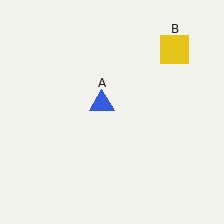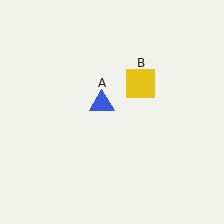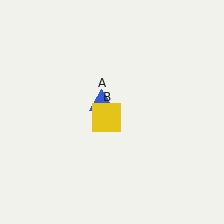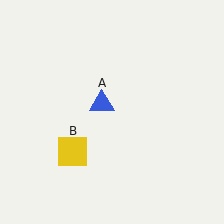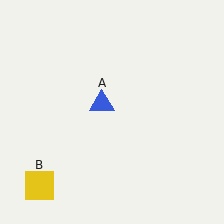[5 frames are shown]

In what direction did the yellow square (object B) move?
The yellow square (object B) moved down and to the left.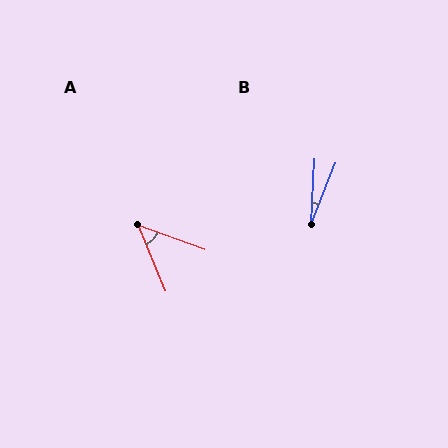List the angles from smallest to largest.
B (18°), A (47°).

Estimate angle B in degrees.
Approximately 18 degrees.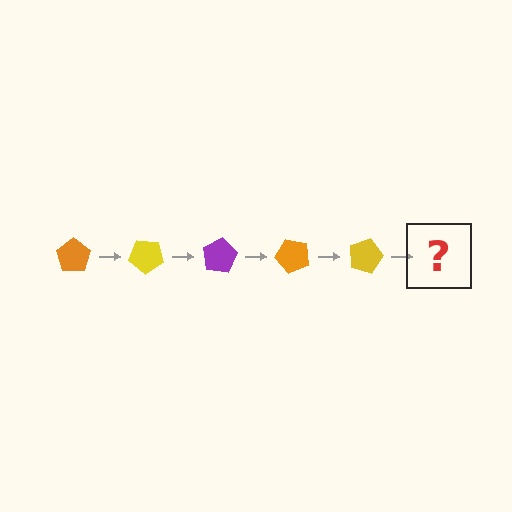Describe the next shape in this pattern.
It should be a purple pentagon, rotated 200 degrees from the start.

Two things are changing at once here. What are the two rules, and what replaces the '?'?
The two rules are that it rotates 40 degrees each step and the color cycles through orange, yellow, and purple. The '?' should be a purple pentagon, rotated 200 degrees from the start.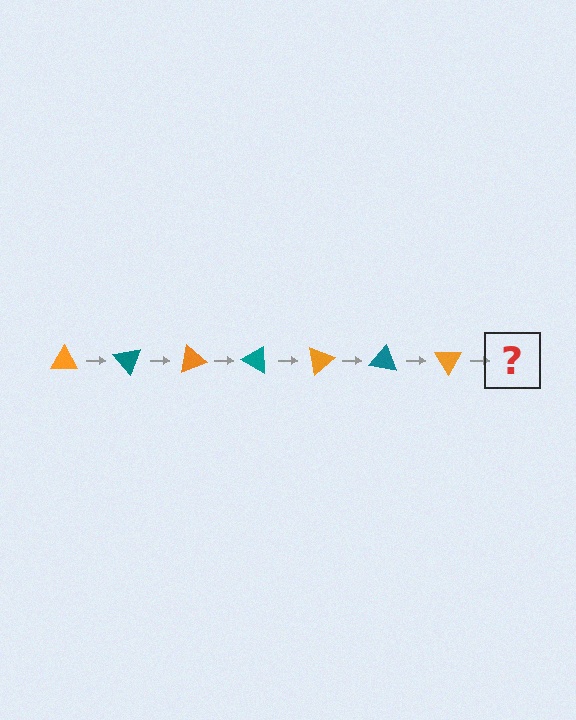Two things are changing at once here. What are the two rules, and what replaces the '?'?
The two rules are that it rotates 50 degrees each step and the color cycles through orange and teal. The '?' should be a teal triangle, rotated 350 degrees from the start.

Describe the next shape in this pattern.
It should be a teal triangle, rotated 350 degrees from the start.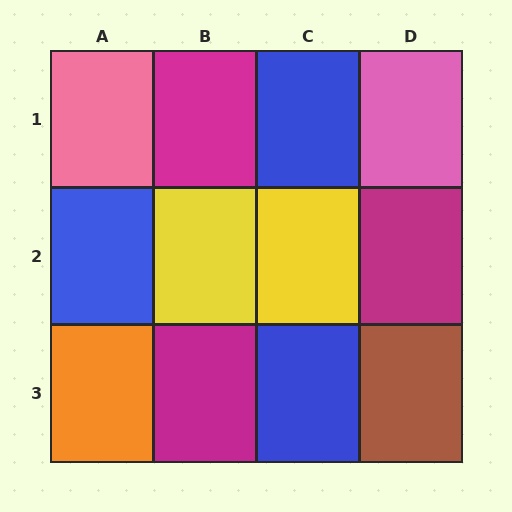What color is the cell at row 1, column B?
Magenta.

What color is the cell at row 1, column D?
Pink.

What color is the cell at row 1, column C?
Blue.